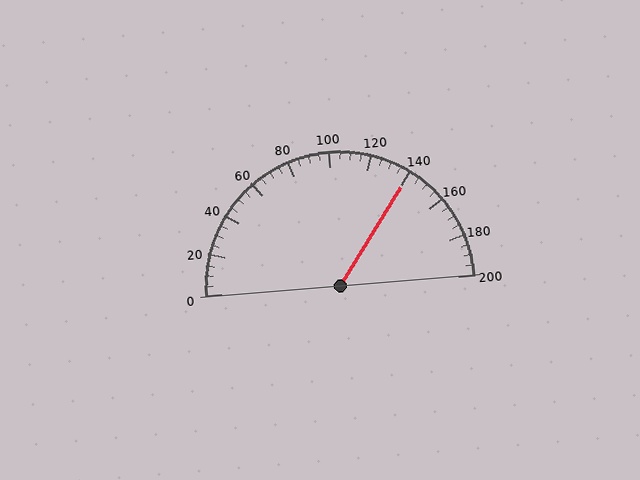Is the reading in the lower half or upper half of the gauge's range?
The reading is in the upper half of the range (0 to 200).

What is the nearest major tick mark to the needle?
The nearest major tick mark is 140.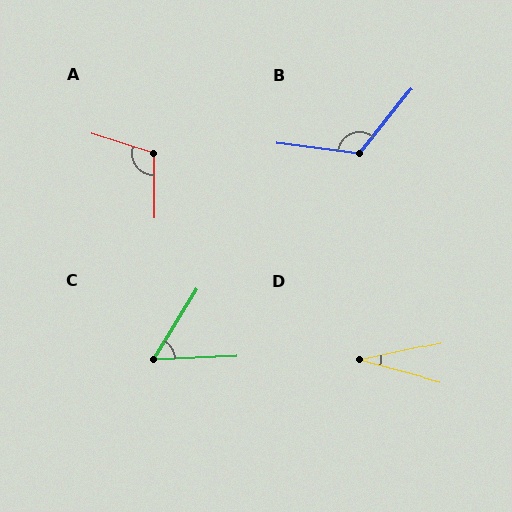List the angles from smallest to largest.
D (27°), C (56°), A (109°), B (121°).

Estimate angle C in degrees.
Approximately 56 degrees.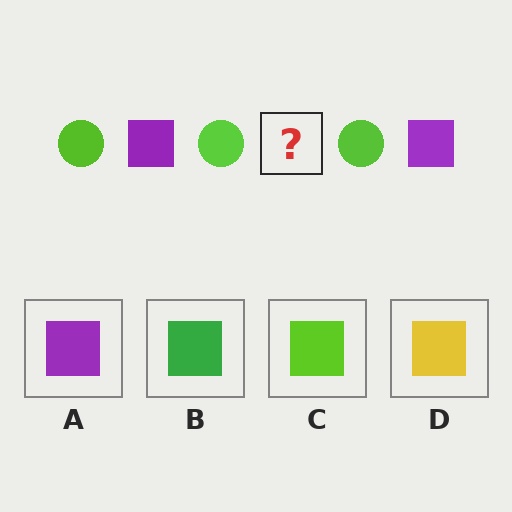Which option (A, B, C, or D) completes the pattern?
A.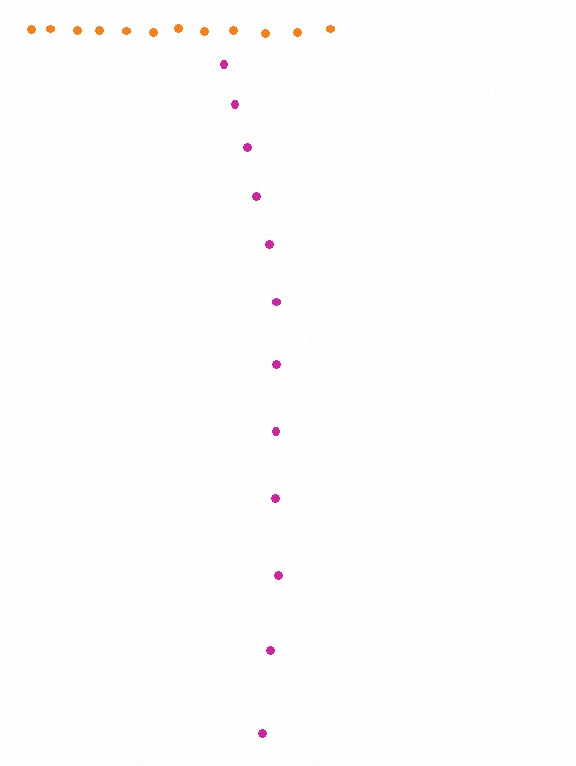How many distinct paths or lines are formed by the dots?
There are 2 distinct paths.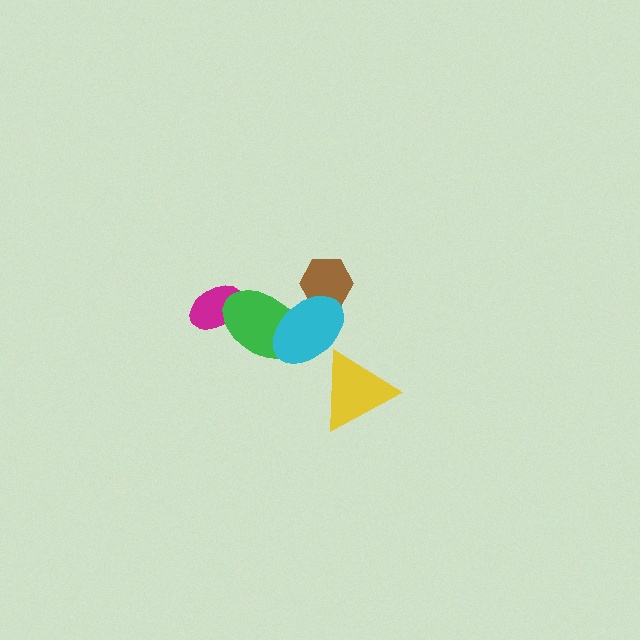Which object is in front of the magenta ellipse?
The green ellipse is in front of the magenta ellipse.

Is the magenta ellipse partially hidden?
Yes, it is partially covered by another shape.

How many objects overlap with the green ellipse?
2 objects overlap with the green ellipse.